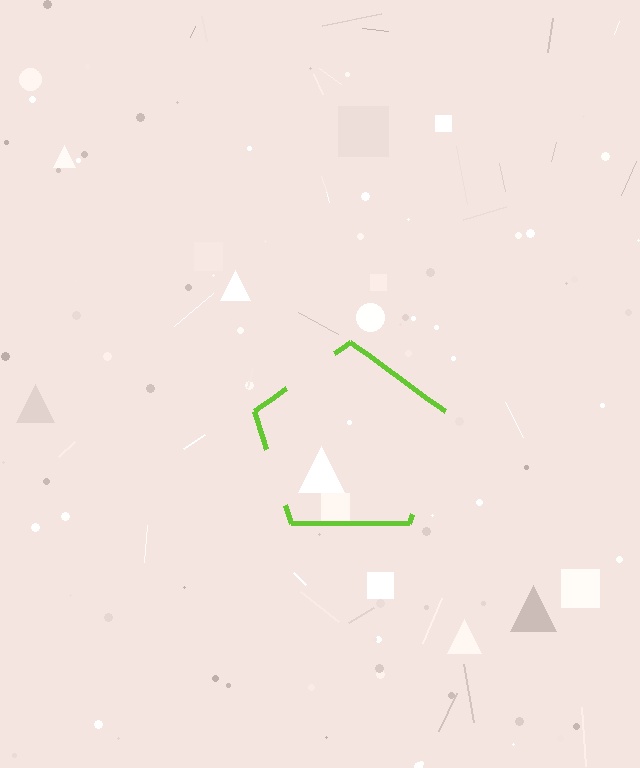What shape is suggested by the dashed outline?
The dashed outline suggests a pentagon.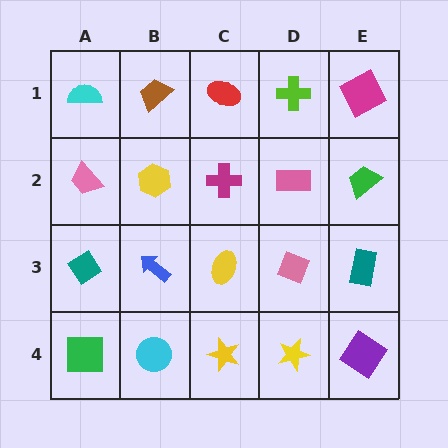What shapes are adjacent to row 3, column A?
A pink trapezoid (row 2, column A), a green square (row 4, column A), a blue arrow (row 3, column B).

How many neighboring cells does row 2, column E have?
3.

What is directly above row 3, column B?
A yellow hexagon.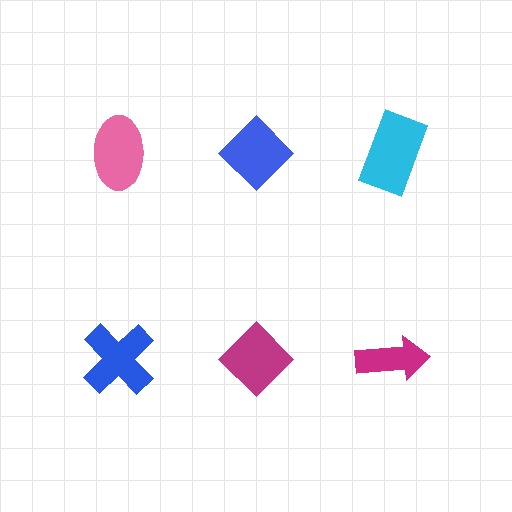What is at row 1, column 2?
A blue diamond.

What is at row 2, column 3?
A magenta arrow.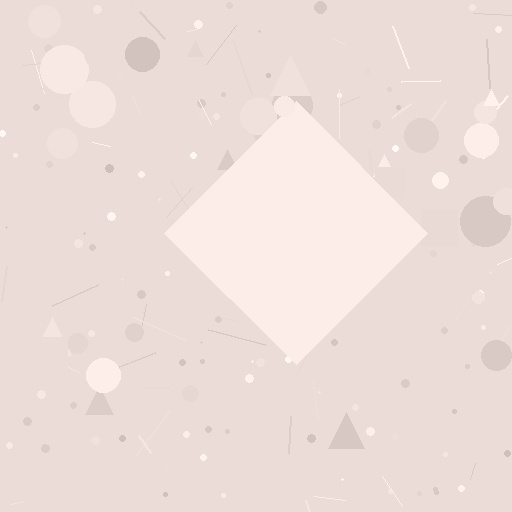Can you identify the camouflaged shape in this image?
The camouflaged shape is a diamond.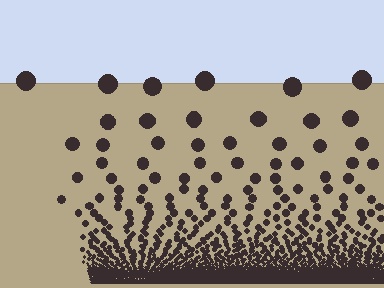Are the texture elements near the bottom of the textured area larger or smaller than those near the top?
Smaller. The gradient is inverted — elements near the bottom are smaller and denser.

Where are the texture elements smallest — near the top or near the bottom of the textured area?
Near the bottom.